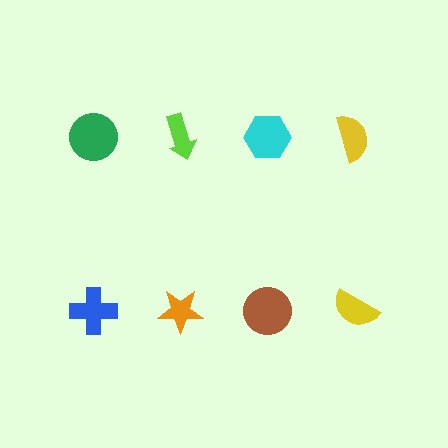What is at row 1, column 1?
A green circle.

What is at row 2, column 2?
An orange star.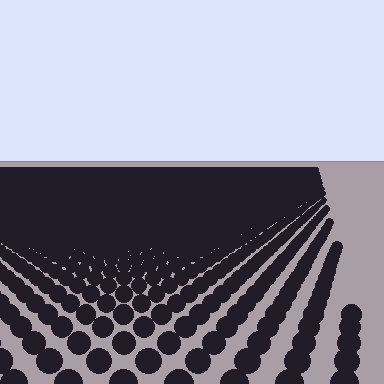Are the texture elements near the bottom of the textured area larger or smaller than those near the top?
Larger. Near the bottom, elements are closer to the viewer and appear at a bigger on-screen size.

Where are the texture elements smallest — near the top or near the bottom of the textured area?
Near the top.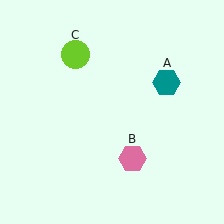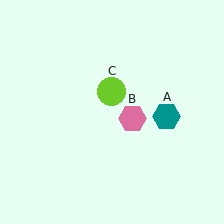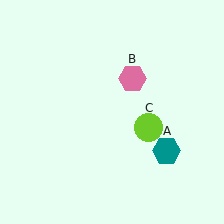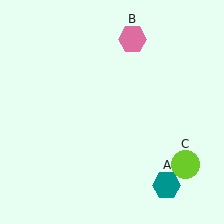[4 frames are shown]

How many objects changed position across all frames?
3 objects changed position: teal hexagon (object A), pink hexagon (object B), lime circle (object C).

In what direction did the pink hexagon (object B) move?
The pink hexagon (object B) moved up.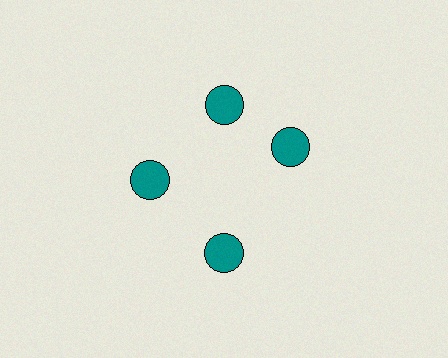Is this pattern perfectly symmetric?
No. The 4 teal circles are arranged in a ring, but one element near the 3 o'clock position is rotated out of alignment along the ring, breaking the 4-fold rotational symmetry.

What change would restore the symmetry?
The symmetry would be restored by rotating it back into even spacing with its neighbors so that all 4 circles sit at equal angles and equal distance from the center.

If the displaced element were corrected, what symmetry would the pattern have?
It would have 4-fold rotational symmetry — the pattern would map onto itself every 90 degrees.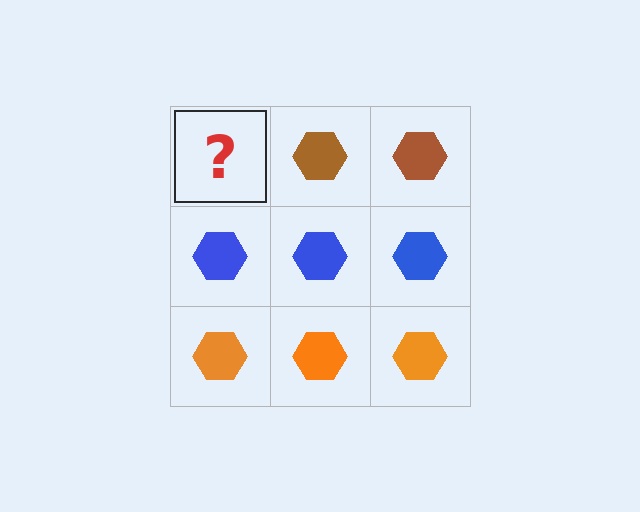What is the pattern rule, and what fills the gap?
The rule is that each row has a consistent color. The gap should be filled with a brown hexagon.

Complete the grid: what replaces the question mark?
The question mark should be replaced with a brown hexagon.